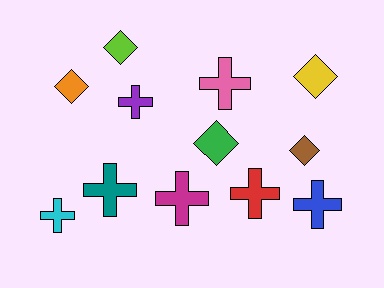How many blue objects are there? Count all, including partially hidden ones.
There is 1 blue object.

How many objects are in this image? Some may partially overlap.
There are 12 objects.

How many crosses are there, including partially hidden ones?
There are 7 crosses.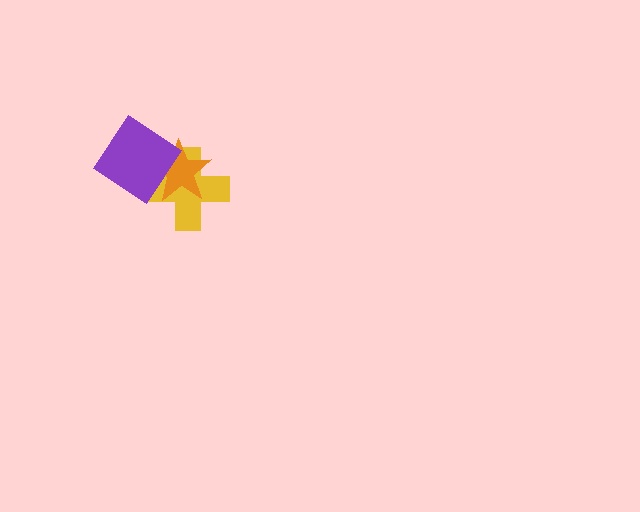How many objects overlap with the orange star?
2 objects overlap with the orange star.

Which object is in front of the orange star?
The purple diamond is in front of the orange star.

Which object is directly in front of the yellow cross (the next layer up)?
The orange star is directly in front of the yellow cross.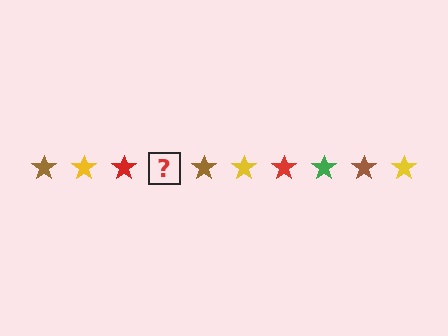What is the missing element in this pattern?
The missing element is a green star.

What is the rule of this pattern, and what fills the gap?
The rule is that the pattern cycles through brown, yellow, red, green stars. The gap should be filled with a green star.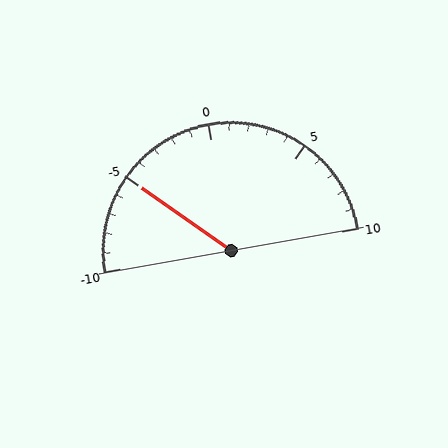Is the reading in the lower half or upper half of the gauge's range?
The reading is in the lower half of the range (-10 to 10).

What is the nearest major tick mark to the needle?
The nearest major tick mark is -5.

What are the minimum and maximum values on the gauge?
The gauge ranges from -10 to 10.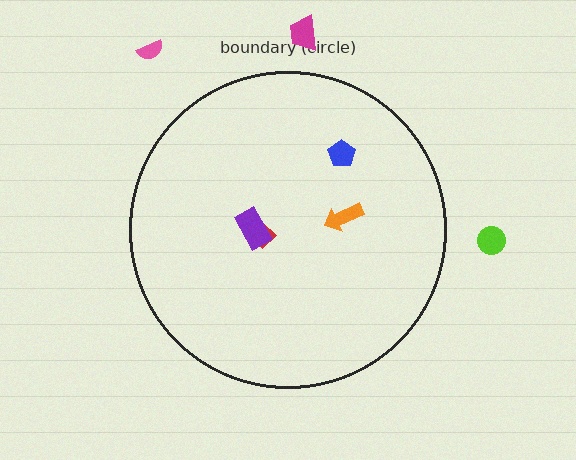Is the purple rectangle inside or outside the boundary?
Inside.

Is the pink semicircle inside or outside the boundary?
Outside.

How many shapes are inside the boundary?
4 inside, 3 outside.